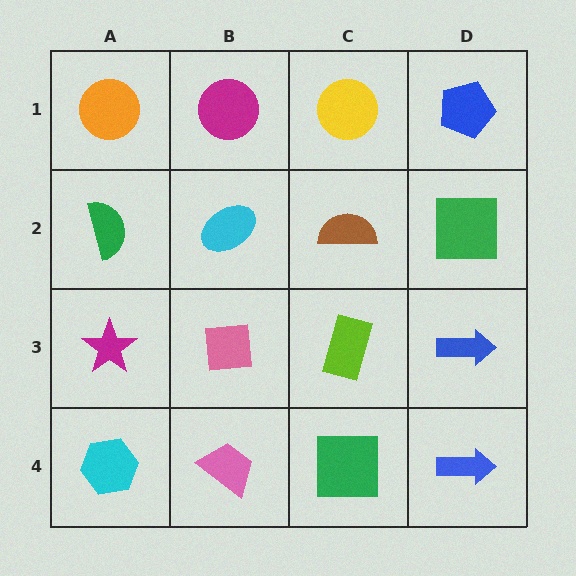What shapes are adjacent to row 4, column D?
A blue arrow (row 3, column D), a green square (row 4, column C).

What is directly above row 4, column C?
A lime rectangle.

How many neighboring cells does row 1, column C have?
3.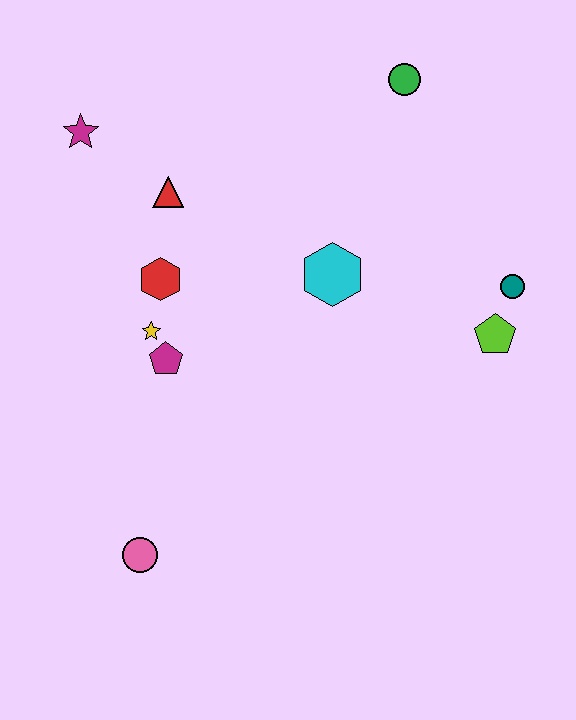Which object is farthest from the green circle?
The pink circle is farthest from the green circle.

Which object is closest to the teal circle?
The lime pentagon is closest to the teal circle.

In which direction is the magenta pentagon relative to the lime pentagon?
The magenta pentagon is to the left of the lime pentagon.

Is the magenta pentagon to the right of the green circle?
No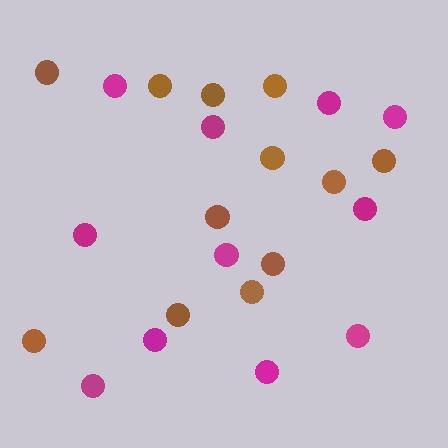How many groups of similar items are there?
There are 2 groups: one group of magenta circles (11) and one group of brown circles (12).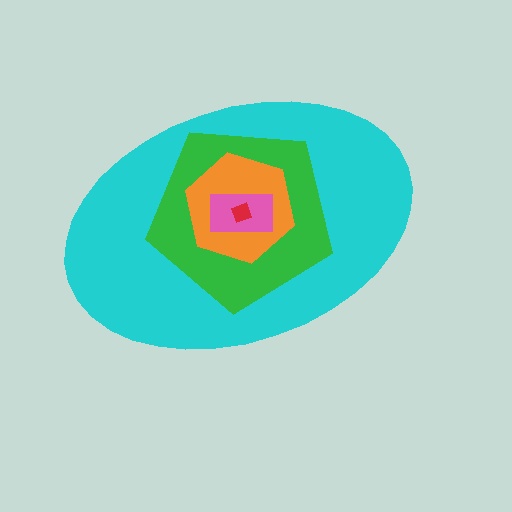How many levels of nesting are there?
5.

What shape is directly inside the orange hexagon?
The pink rectangle.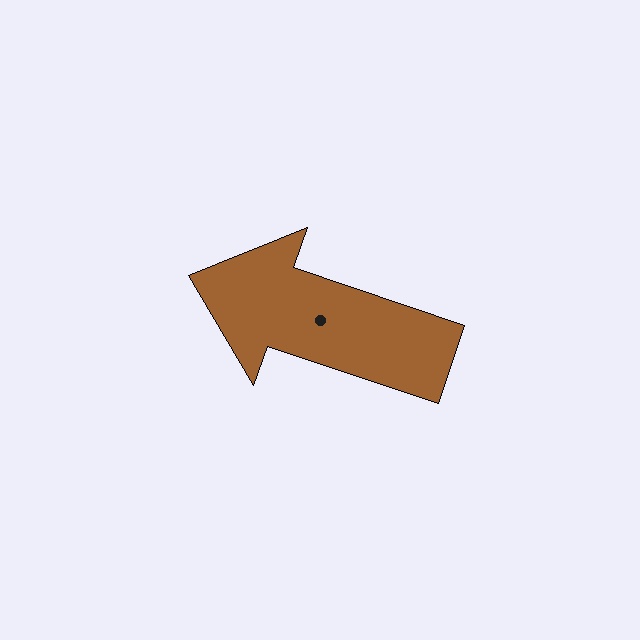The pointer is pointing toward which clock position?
Roughly 10 o'clock.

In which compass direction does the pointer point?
West.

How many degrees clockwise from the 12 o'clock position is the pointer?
Approximately 289 degrees.